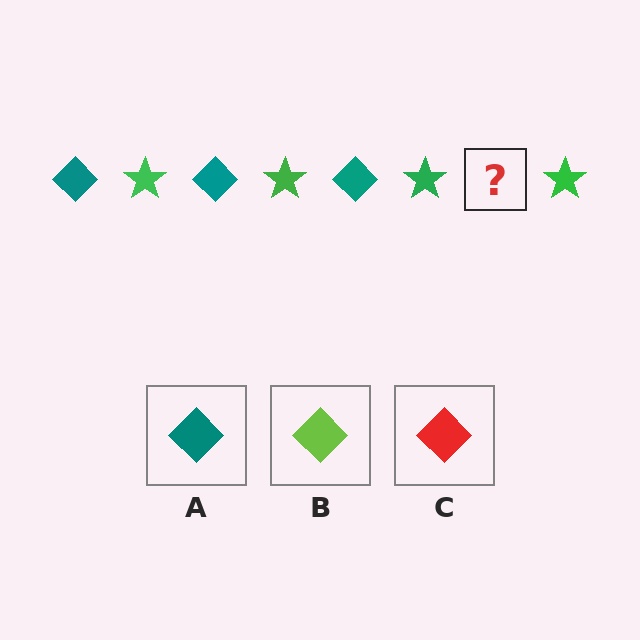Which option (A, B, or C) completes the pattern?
A.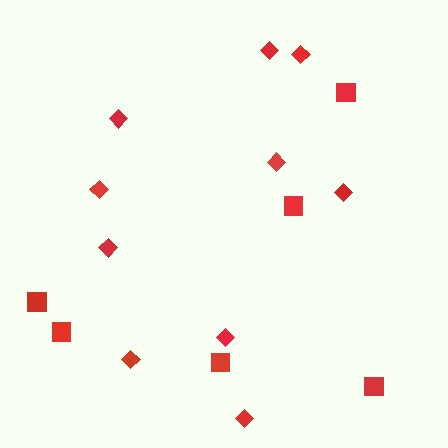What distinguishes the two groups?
There are 2 groups: one group of diamonds (10) and one group of squares (6).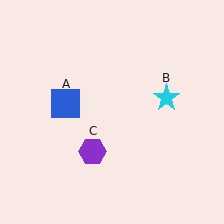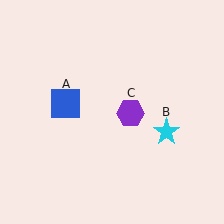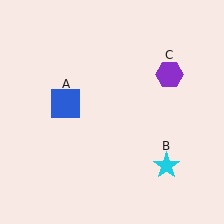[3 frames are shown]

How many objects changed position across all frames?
2 objects changed position: cyan star (object B), purple hexagon (object C).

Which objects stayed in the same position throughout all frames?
Blue square (object A) remained stationary.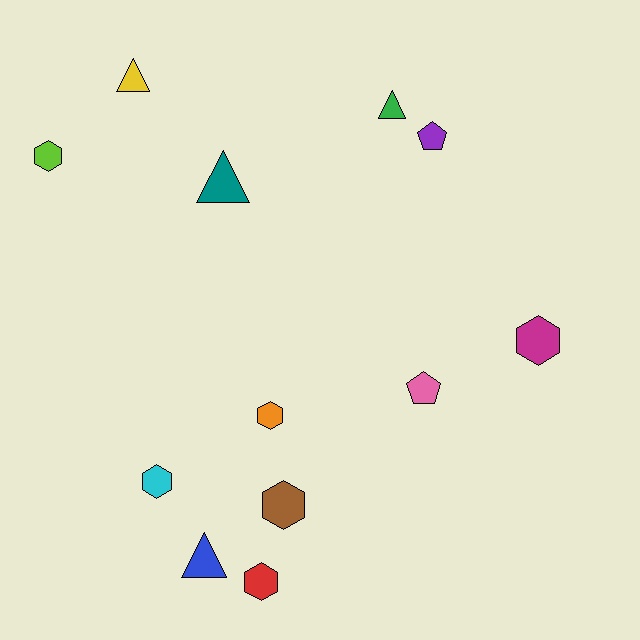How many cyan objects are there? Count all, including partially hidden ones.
There is 1 cyan object.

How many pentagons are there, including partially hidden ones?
There are 2 pentagons.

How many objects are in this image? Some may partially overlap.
There are 12 objects.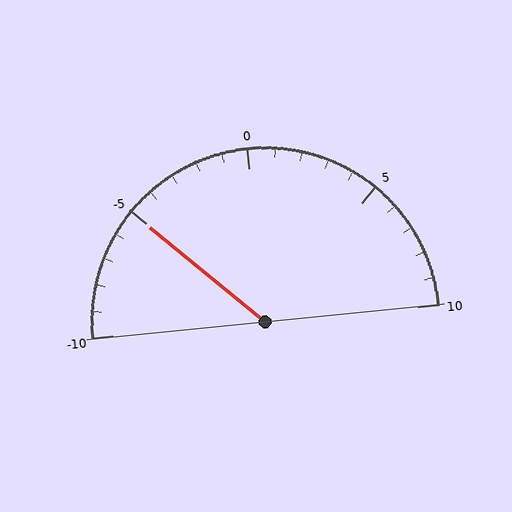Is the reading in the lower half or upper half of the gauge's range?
The reading is in the lower half of the range (-10 to 10).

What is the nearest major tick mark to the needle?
The nearest major tick mark is -5.